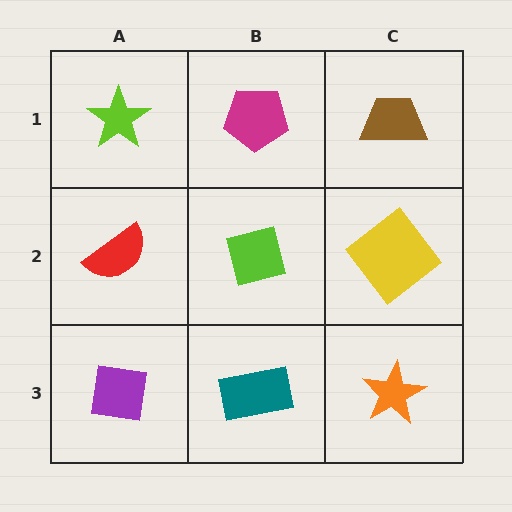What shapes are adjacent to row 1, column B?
A lime square (row 2, column B), a lime star (row 1, column A), a brown trapezoid (row 1, column C).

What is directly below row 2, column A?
A purple square.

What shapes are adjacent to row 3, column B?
A lime square (row 2, column B), a purple square (row 3, column A), an orange star (row 3, column C).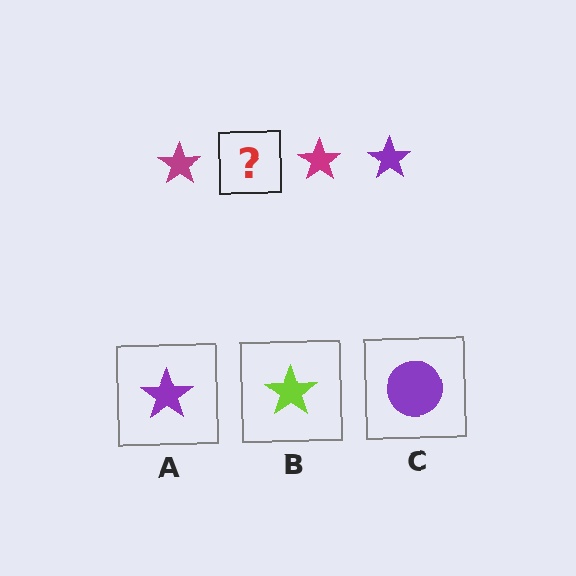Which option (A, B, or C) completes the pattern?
A.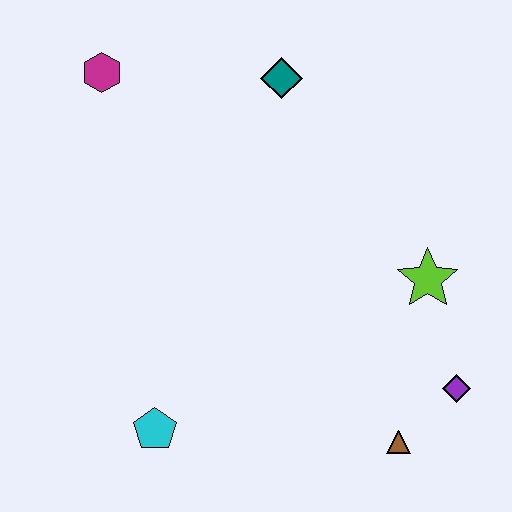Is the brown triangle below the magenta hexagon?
Yes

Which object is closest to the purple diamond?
The brown triangle is closest to the purple diamond.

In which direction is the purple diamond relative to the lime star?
The purple diamond is below the lime star.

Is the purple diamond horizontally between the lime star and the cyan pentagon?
No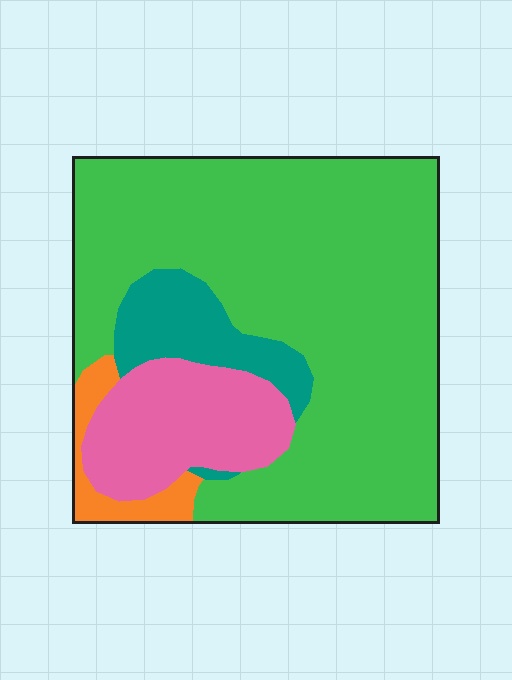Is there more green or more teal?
Green.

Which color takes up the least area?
Orange, at roughly 5%.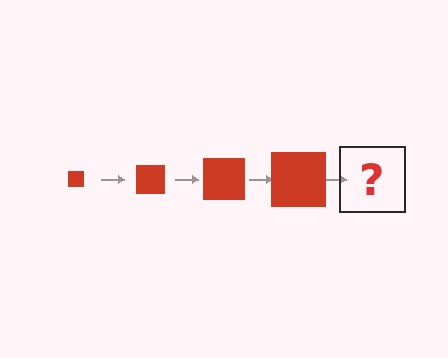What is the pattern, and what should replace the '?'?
The pattern is that the square gets progressively larger each step. The '?' should be a red square, larger than the previous one.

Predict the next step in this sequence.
The next step is a red square, larger than the previous one.